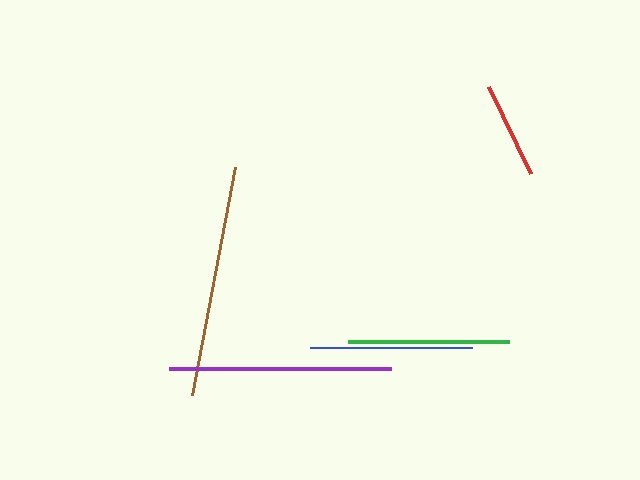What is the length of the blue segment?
The blue segment is approximately 162 pixels long.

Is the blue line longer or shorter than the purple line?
The purple line is longer than the blue line.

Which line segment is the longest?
The brown line is the longest at approximately 232 pixels.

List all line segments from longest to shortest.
From longest to shortest: brown, purple, blue, green, red.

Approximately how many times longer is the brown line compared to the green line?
The brown line is approximately 1.4 times the length of the green line.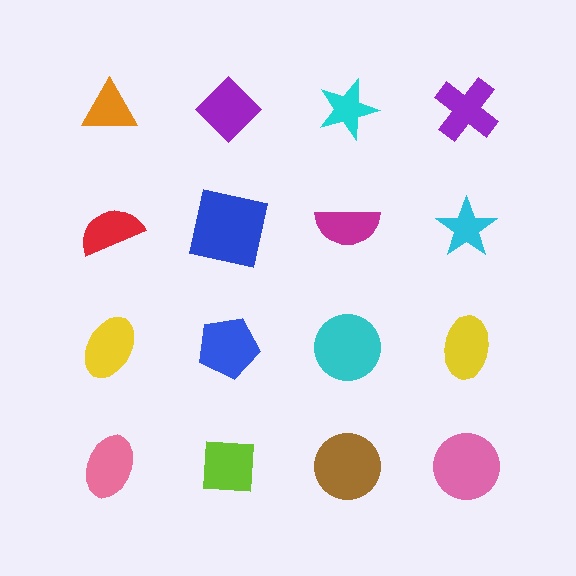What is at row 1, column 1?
An orange triangle.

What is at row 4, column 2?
A lime square.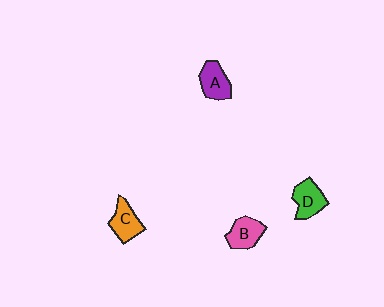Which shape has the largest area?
Shape D (green).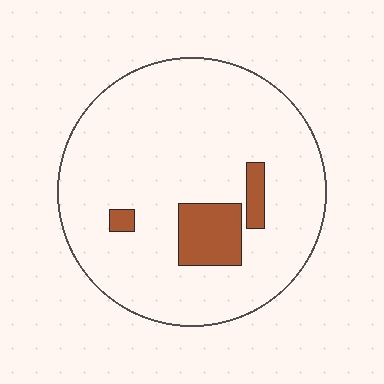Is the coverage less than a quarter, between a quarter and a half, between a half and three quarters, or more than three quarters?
Less than a quarter.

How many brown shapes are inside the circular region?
3.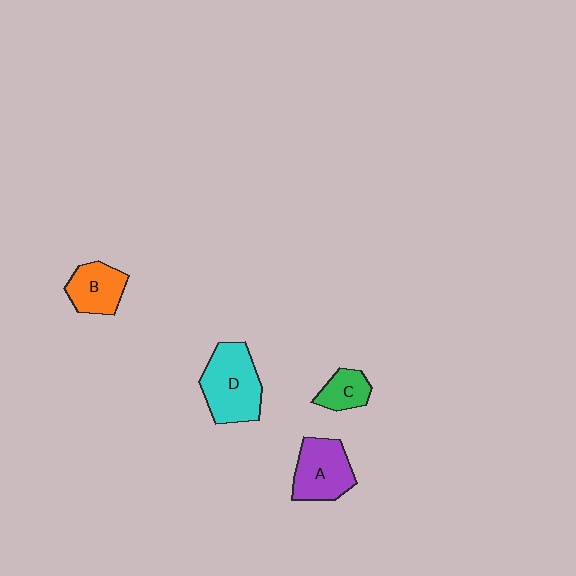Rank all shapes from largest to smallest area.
From largest to smallest: D (cyan), A (purple), B (orange), C (green).